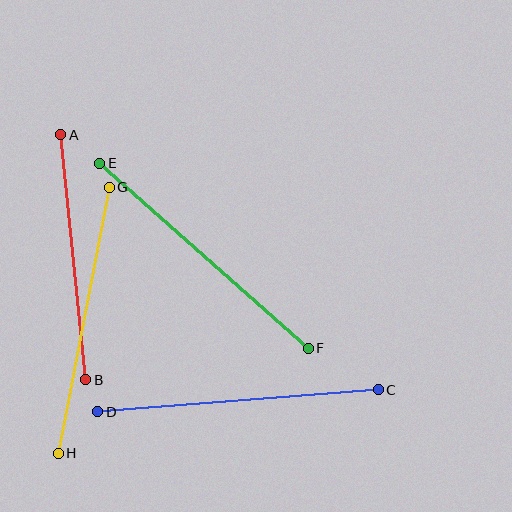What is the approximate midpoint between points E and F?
The midpoint is at approximately (204, 256) pixels.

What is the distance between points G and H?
The distance is approximately 271 pixels.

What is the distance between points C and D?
The distance is approximately 281 pixels.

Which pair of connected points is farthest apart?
Points C and D are farthest apart.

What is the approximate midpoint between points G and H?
The midpoint is at approximately (84, 320) pixels.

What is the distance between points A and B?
The distance is approximately 246 pixels.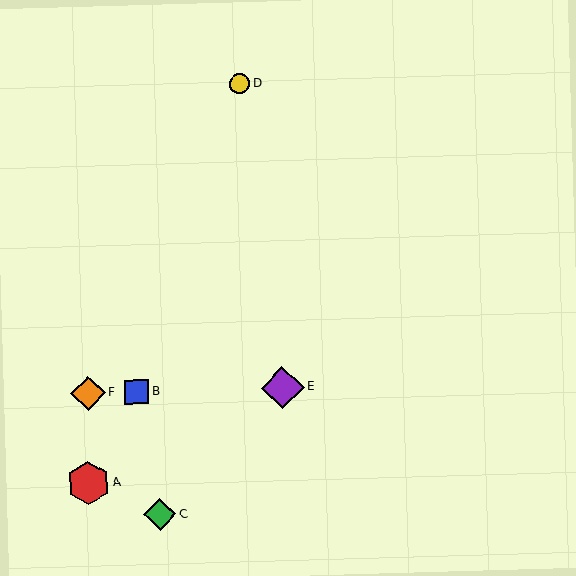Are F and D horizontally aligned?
No, F is at y≈393 and D is at y≈84.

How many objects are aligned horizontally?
3 objects (B, E, F) are aligned horizontally.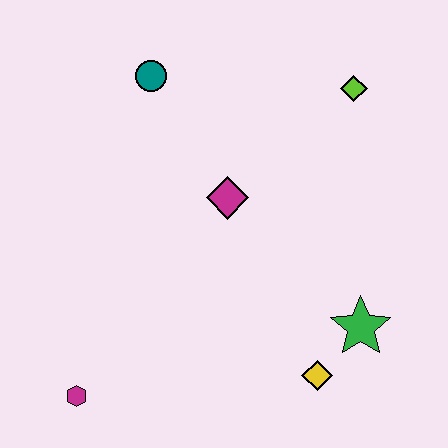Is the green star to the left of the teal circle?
No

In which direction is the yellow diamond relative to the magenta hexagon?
The yellow diamond is to the right of the magenta hexagon.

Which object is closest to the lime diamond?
The magenta diamond is closest to the lime diamond.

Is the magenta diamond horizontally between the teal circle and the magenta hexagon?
No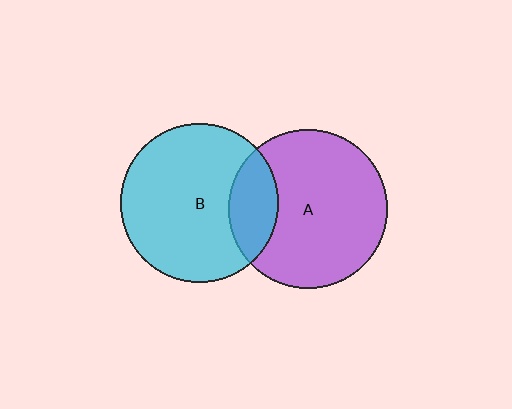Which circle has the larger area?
Circle A (purple).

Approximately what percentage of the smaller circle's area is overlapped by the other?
Approximately 20%.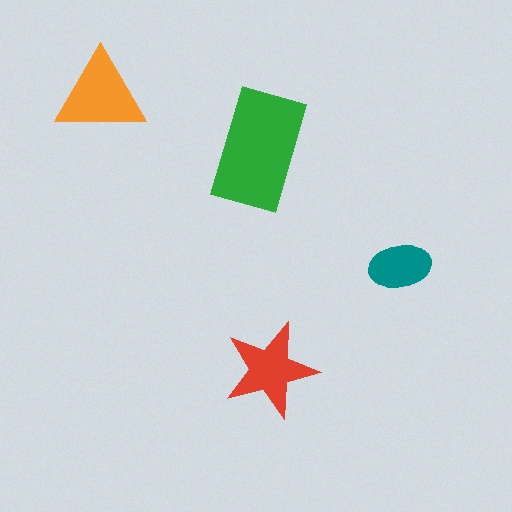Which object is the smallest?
The teal ellipse.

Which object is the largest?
The green rectangle.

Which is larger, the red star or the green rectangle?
The green rectangle.